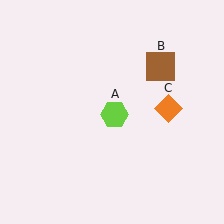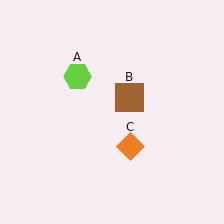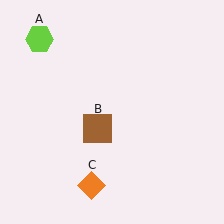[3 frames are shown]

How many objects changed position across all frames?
3 objects changed position: lime hexagon (object A), brown square (object B), orange diamond (object C).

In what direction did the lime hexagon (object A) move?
The lime hexagon (object A) moved up and to the left.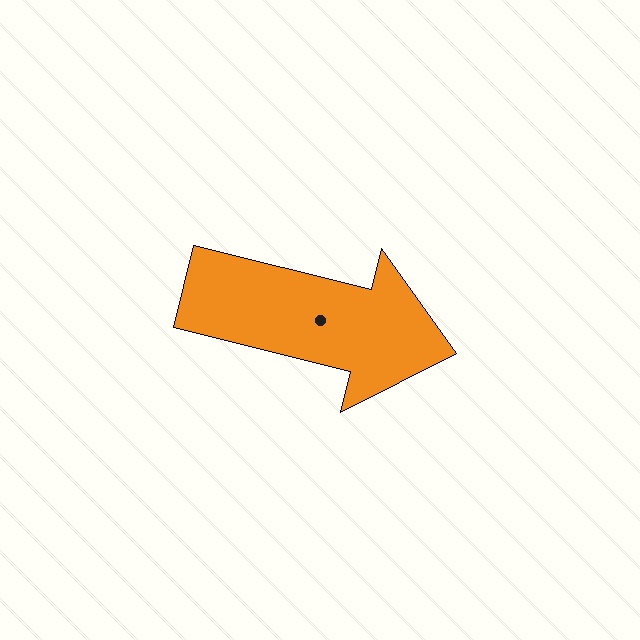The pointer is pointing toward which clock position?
Roughly 3 o'clock.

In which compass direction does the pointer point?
East.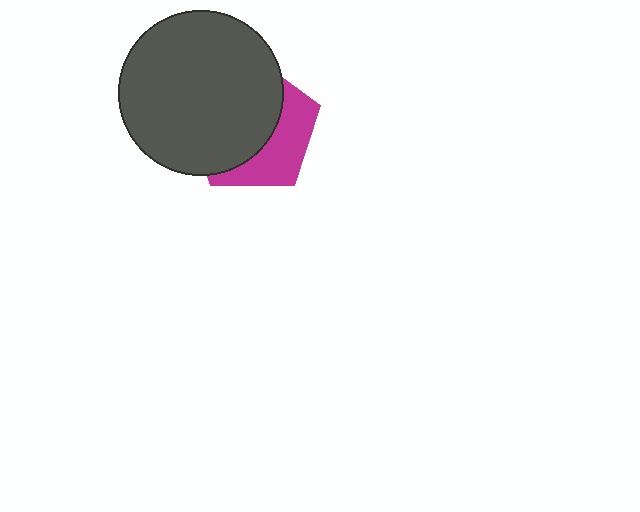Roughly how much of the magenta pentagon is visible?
A small part of it is visible (roughly 37%).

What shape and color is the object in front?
The object in front is a dark gray circle.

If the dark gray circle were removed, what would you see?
You would see the complete magenta pentagon.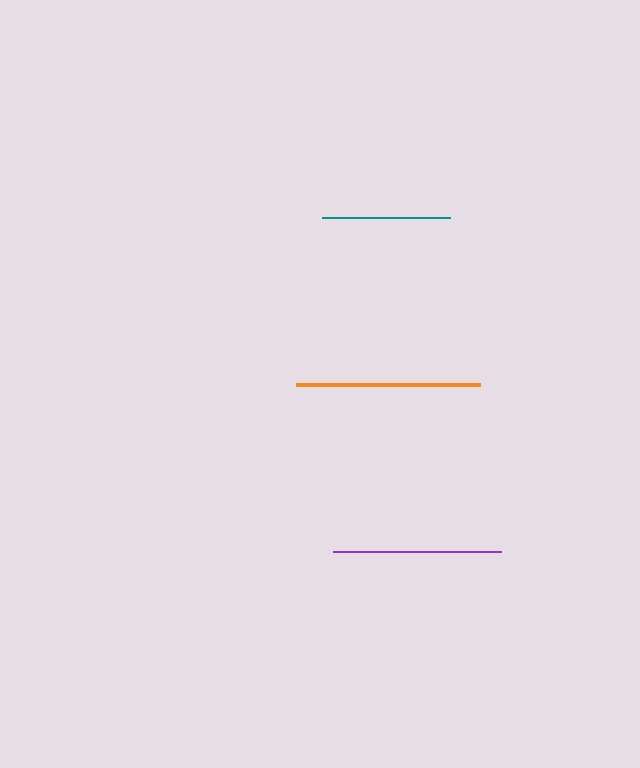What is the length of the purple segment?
The purple segment is approximately 168 pixels long.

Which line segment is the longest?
The orange line is the longest at approximately 184 pixels.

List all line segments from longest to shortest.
From longest to shortest: orange, purple, teal.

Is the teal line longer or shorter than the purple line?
The purple line is longer than the teal line.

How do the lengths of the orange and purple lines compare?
The orange and purple lines are approximately the same length.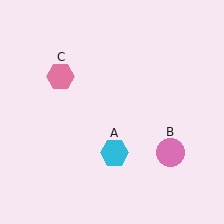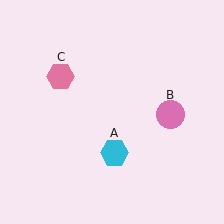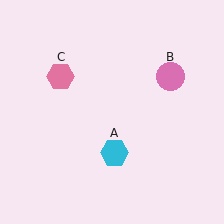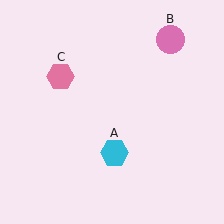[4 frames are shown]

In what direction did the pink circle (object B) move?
The pink circle (object B) moved up.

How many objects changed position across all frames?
1 object changed position: pink circle (object B).